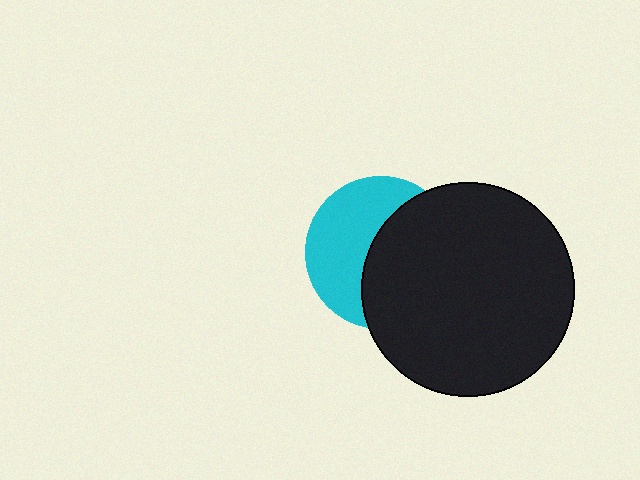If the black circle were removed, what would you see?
You would see the complete cyan circle.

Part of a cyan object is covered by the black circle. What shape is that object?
It is a circle.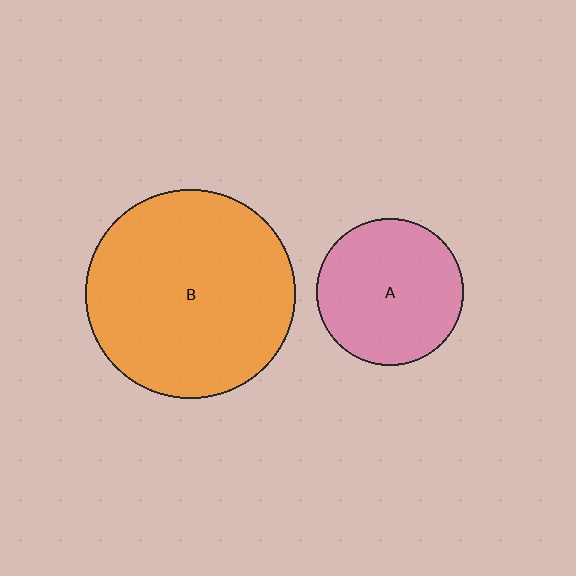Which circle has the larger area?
Circle B (orange).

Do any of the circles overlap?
No, none of the circles overlap.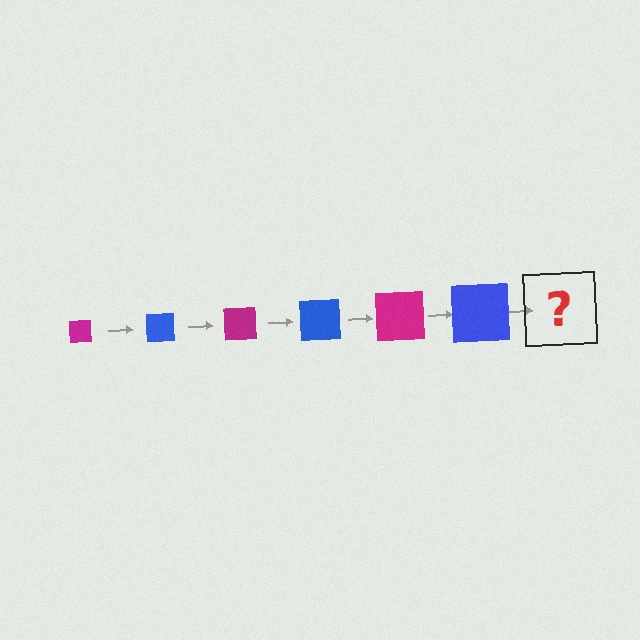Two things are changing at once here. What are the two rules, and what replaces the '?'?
The two rules are that the square grows larger each step and the color cycles through magenta and blue. The '?' should be a magenta square, larger than the previous one.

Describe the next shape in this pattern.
It should be a magenta square, larger than the previous one.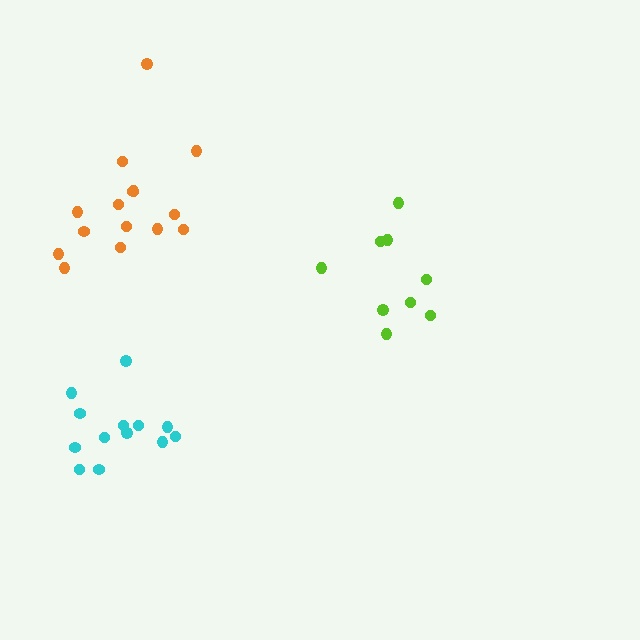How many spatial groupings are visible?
There are 3 spatial groupings.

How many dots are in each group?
Group 1: 9 dots, Group 2: 13 dots, Group 3: 15 dots (37 total).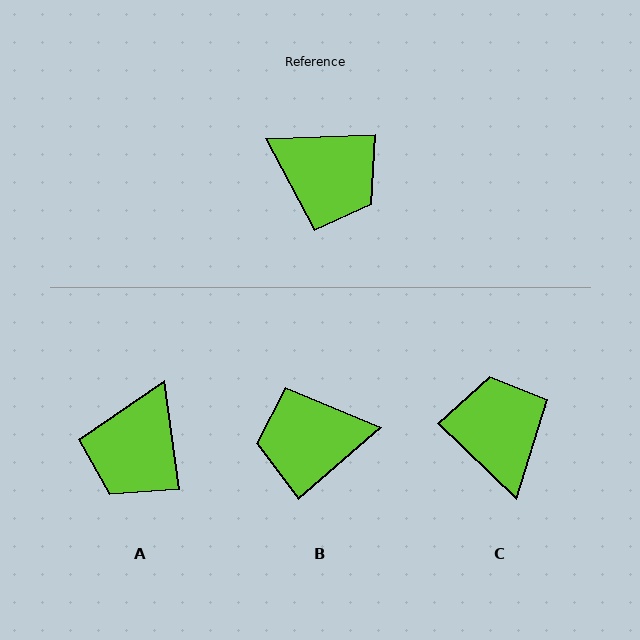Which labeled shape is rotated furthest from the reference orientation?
B, about 141 degrees away.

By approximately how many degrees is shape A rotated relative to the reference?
Approximately 84 degrees clockwise.